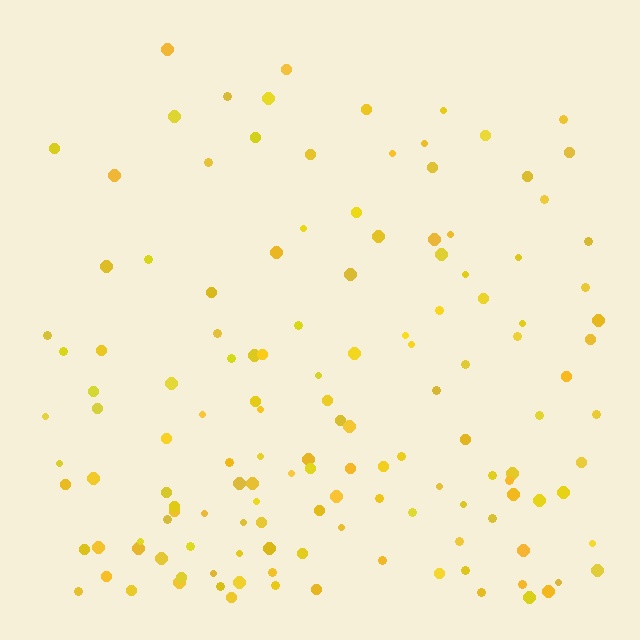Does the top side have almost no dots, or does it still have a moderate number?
Still a moderate number, just noticeably fewer than the bottom.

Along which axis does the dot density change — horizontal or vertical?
Vertical.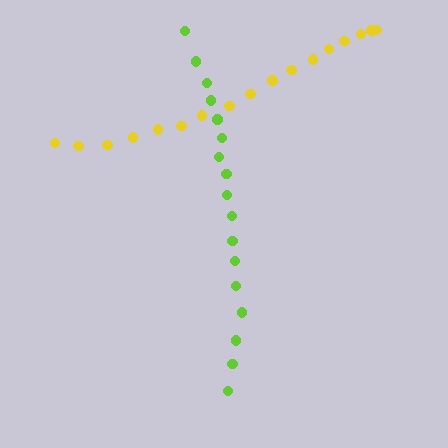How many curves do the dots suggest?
There are 2 distinct paths.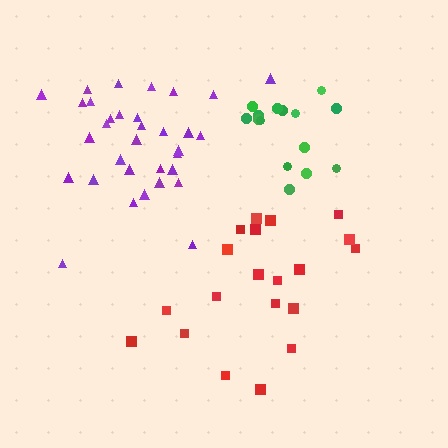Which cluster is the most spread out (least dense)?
Red.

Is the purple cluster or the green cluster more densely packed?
Green.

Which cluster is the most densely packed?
Green.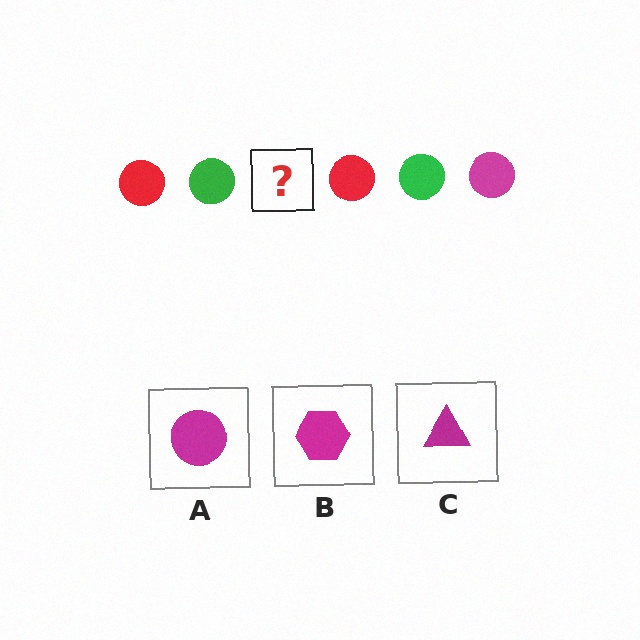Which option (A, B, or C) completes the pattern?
A.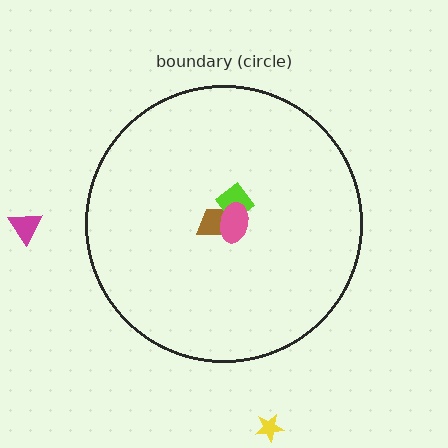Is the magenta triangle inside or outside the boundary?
Outside.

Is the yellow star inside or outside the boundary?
Outside.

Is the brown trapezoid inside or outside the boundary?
Inside.